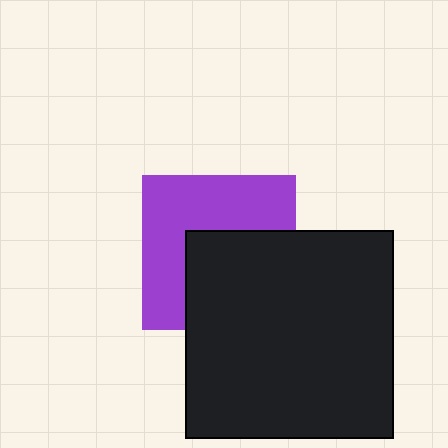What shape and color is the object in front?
The object in front is a black square.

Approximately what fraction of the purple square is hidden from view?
Roughly 46% of the purple square is hidden behind the black square.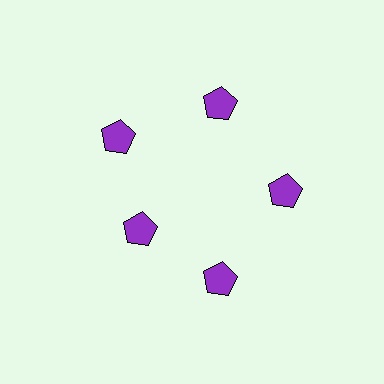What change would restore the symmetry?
The symmetry would be restored by moving it outward, back onto the ring so that all 5 pentagons sit at equal angles and equal distance from the center.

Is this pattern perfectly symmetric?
No. The 5 purple pentagons are arranged in a ring, but one element near the 8 o'clock position is pulled inward toward the center, breaking the 5-fold rotational symmetry.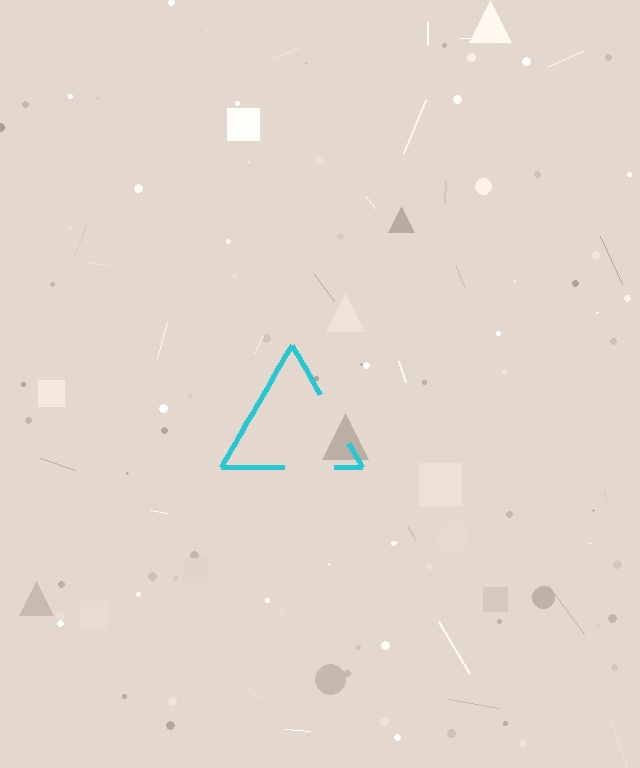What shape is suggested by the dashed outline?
The dashed outline suggests a triangle.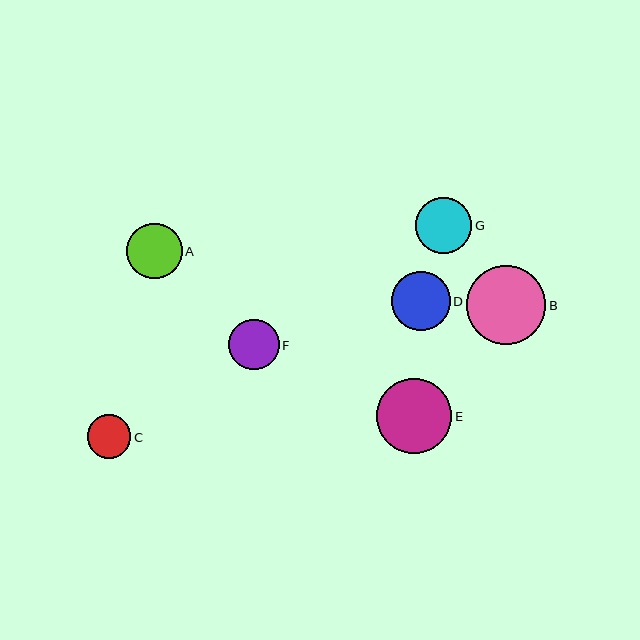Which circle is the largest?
Circle B is the largest with a size of approximately 79 pixels.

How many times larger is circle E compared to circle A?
Circle E is approximately 1.4 times the size of circle A.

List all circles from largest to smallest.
From largest to smallest: B, E, D, G, A, F, C.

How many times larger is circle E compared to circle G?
Circle E is approximately 1.3 times the size of circle G.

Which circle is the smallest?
Circle C is the smallest with a size of approximately 43 pixels.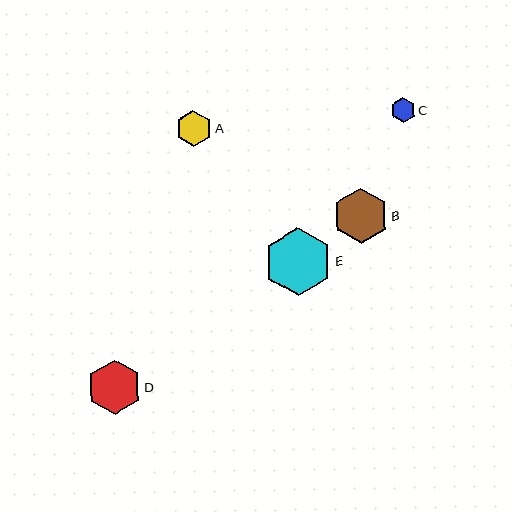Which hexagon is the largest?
Hexagon E is the largest with a size of approximately 68 pixels.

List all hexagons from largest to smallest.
From largest to smallest: E, B, D, A, C.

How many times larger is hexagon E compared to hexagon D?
Hexagon E is approximately 1.3 times the size of hexagon D.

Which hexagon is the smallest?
Hexagon C is the smallest with a size of approximately 25 pixels.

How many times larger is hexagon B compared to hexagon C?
Hexagon B is approximately 2.2 times the size of hexagon C.